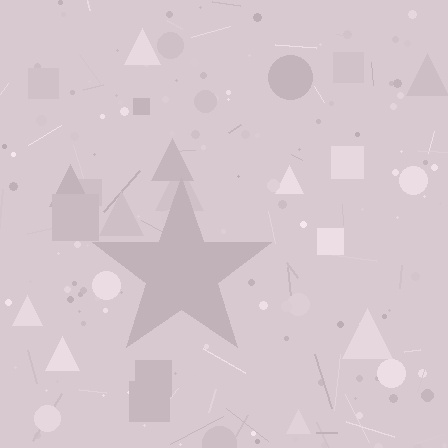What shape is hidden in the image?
A star is hidden in the image.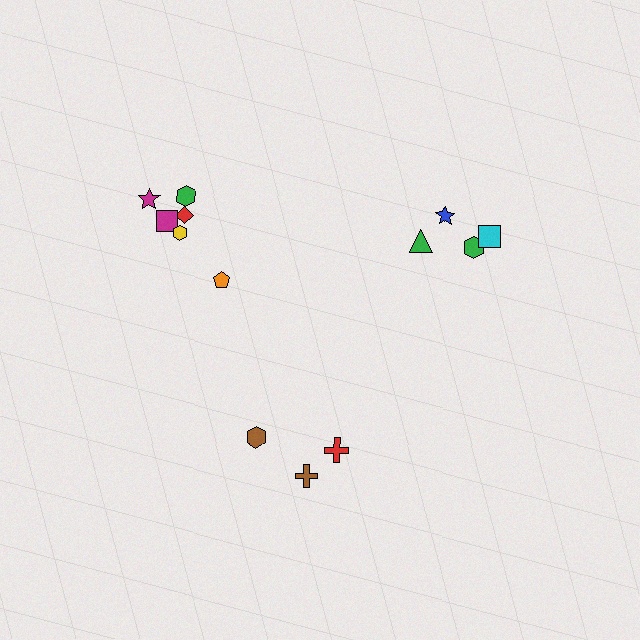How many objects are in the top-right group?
There are 4 objects.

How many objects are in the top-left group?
There are 6 objects.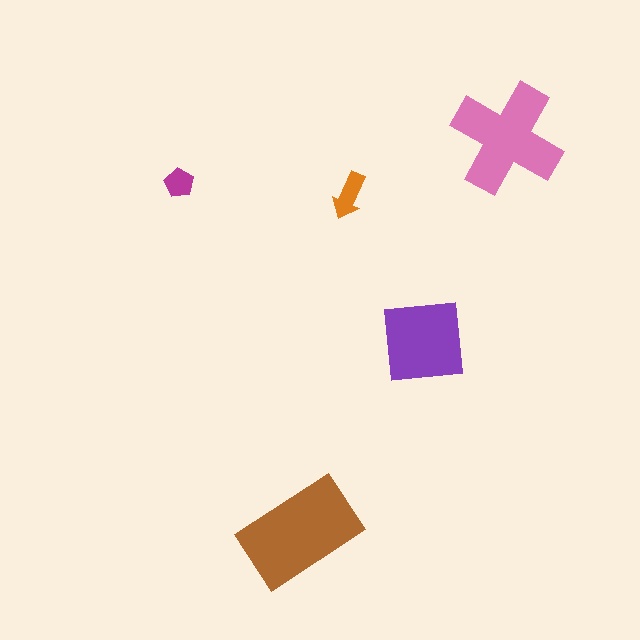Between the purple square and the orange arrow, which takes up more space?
The purple square.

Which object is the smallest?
The magenta pentagon.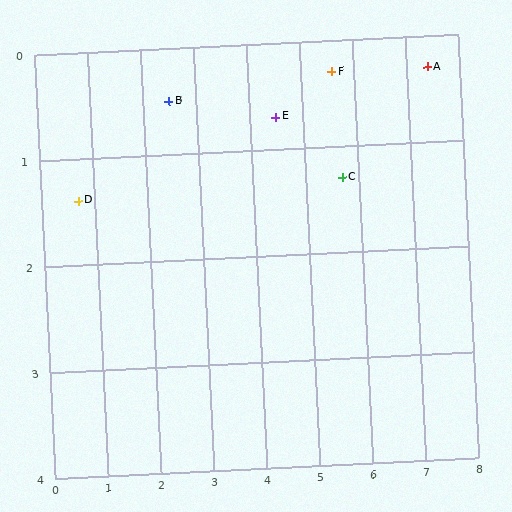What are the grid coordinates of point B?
Point B is at approximately (2.5, 0.5).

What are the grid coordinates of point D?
Point D is at approximately (0.7, 1.4).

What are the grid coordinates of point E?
Point E is at approximately (4.5, 0.7).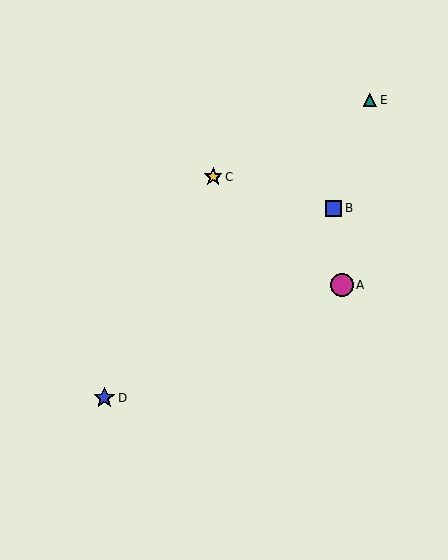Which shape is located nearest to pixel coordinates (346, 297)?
The magenta circle (labeled A) at (342, 285) is nearest to that location.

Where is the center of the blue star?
The center of the blue star is at (104, 398).